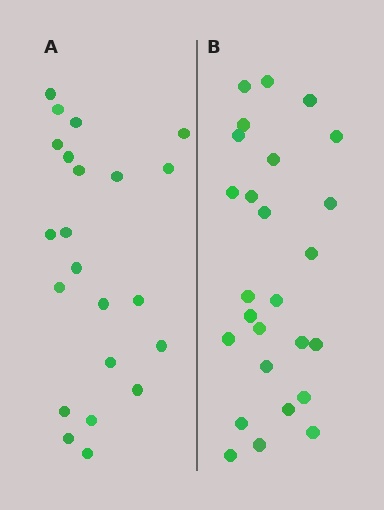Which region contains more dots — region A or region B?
Region B (the right region) has more dots.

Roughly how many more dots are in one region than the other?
Region B has about 4 more dots than region A.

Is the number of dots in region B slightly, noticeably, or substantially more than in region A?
Region B has only slightly more — the two regions are fairly close. The ratio is roughly 1.2 to 1.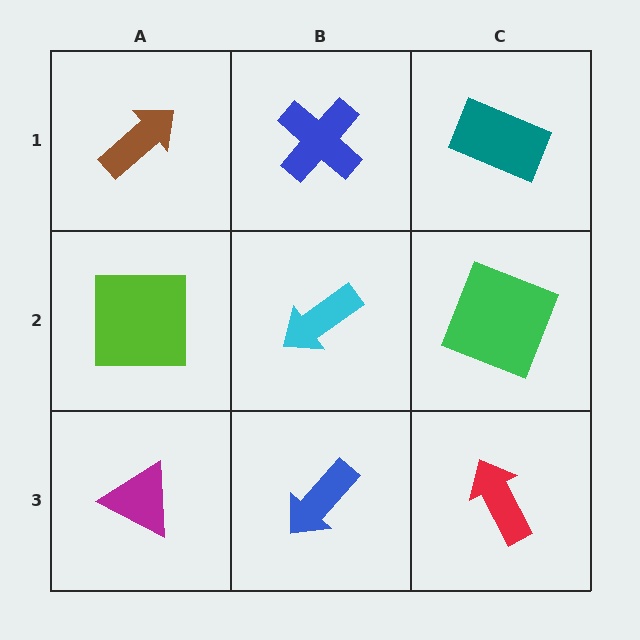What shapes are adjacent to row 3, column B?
A cyan arrow (row 2, column B), a magenta triangle (row 3, column A), a red arrow (row 3, column C).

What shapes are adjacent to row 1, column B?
A cyan arrow (row 2, column B), a brown arrow (row 1, column A), a teal rectangle (row 1, column C).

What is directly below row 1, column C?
A green square.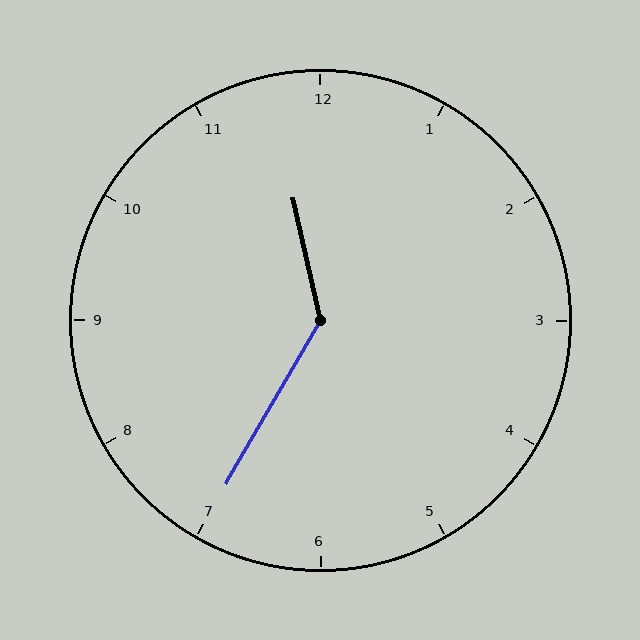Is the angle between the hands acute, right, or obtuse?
It is obtuse.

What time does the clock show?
11:35.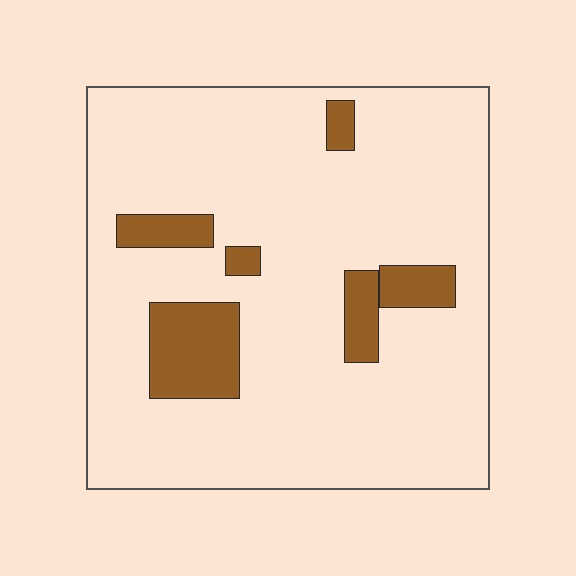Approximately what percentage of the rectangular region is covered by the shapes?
Approximately 15%.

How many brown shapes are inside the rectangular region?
6.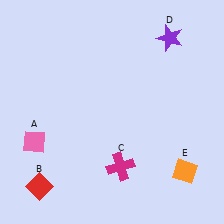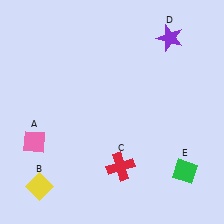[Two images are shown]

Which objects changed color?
B changed from red to yellow. C changed from magenta to red. E changed from orange to green.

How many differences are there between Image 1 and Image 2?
There are 3 differences between the two images.